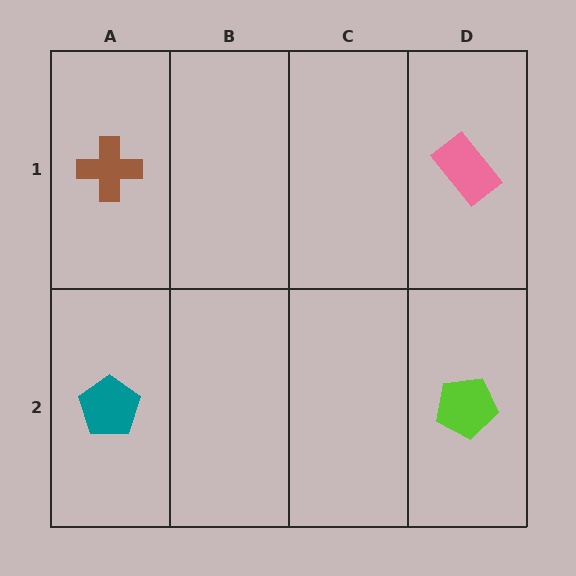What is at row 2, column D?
A lime pentagon.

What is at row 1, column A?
A brown cross.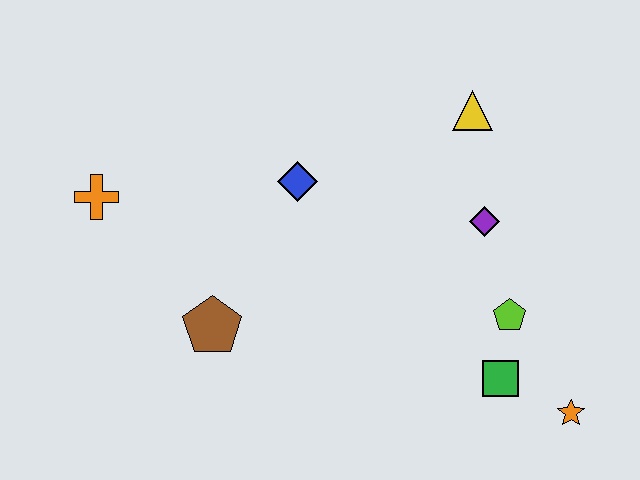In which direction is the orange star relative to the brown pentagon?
The orange star is to the right of the brown pentagon.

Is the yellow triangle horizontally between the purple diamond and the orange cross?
Yes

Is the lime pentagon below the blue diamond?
Yes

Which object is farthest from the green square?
The orange cross is farthest from the green square.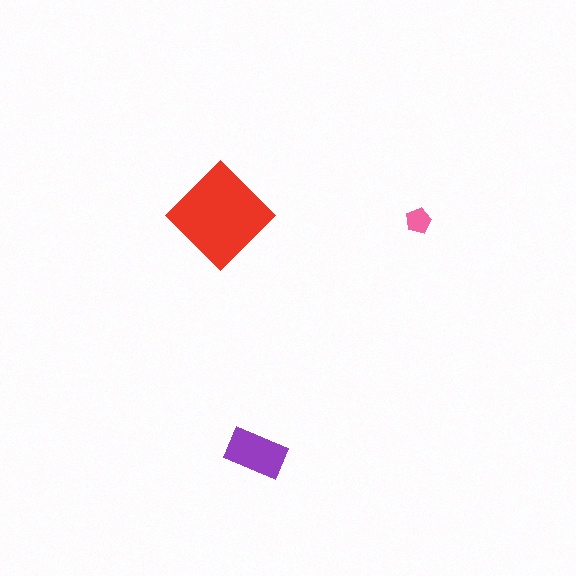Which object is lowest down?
The purple rectangle is bottommost.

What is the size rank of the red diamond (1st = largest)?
1st.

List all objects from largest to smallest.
The red diamond, the purple rectangle, the pink pentagon.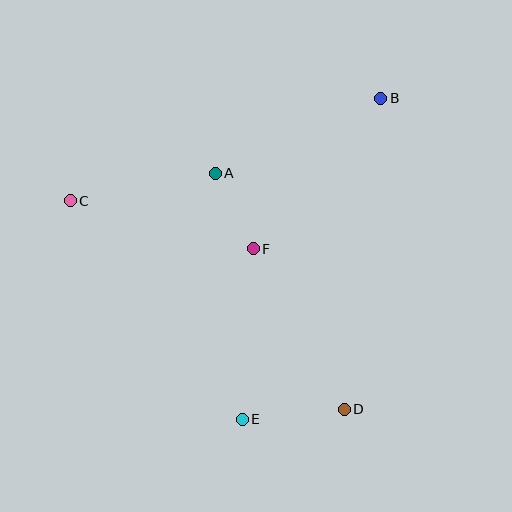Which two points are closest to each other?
Points A and F are closest to each other.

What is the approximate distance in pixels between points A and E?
The distance between A and E is approximately 248 pixels.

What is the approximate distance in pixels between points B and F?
The distance between B and F is approximately 197 pixels.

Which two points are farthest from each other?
Points B and E are farthest from each other.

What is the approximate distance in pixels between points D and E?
The distance between D and E is approximately 102 pixels.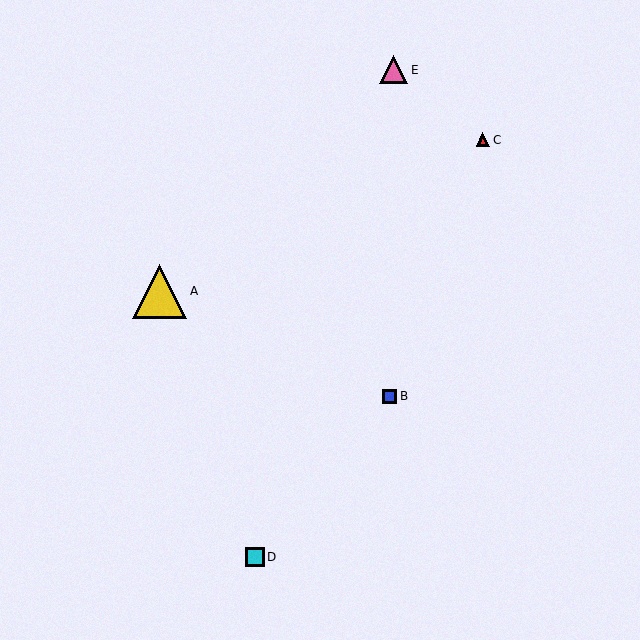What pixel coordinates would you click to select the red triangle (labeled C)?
Click at (483, 140) to select the red triangle C.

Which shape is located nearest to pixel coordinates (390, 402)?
The blue square (labeled B) at (390, 396) is nearest to that location.